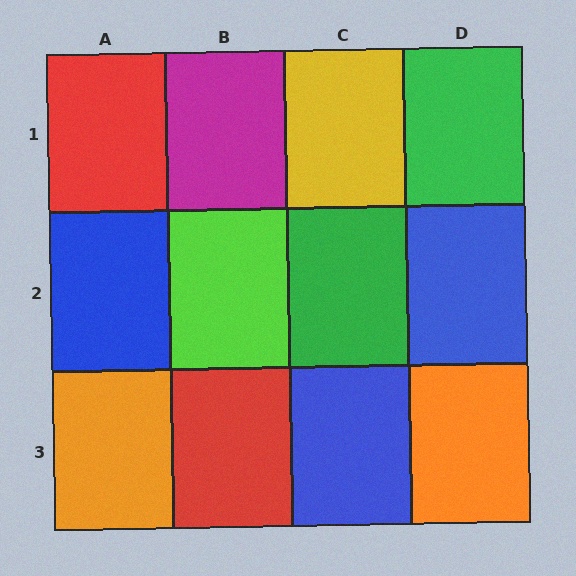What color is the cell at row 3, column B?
Red.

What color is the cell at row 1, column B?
Magenta.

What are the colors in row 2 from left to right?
Blue, lime, green, blue.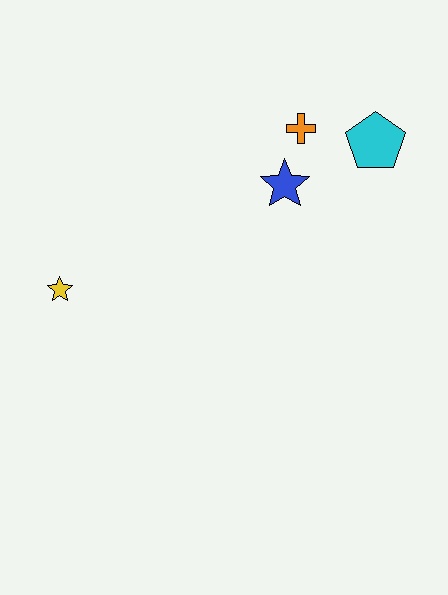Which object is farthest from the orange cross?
The yellow star is farthest from the orange cross.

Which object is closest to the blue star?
The orange cross is closest to the blue star.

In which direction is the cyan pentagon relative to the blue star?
The cyan pentagon is to the right of the blue star.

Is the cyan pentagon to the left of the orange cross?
No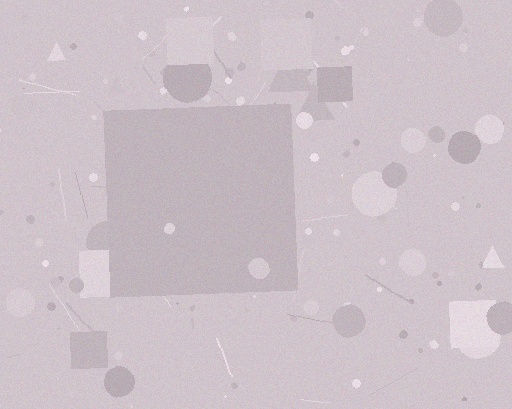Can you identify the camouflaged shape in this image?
The camouflaged shape is a square.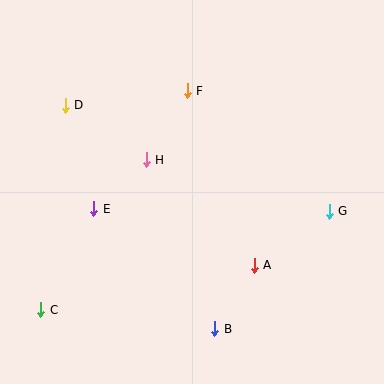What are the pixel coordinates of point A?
Point A is at (254, 265).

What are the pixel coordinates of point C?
Point C is at (41, 310).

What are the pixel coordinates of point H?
Point H is at (146, 160).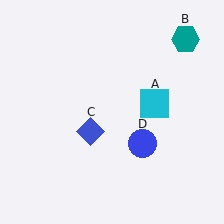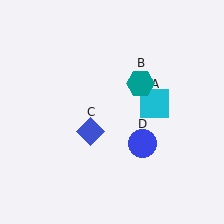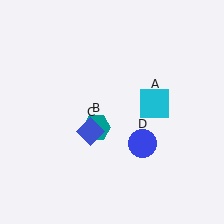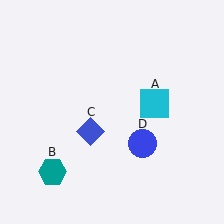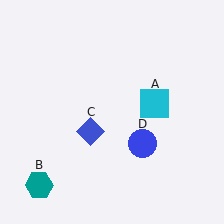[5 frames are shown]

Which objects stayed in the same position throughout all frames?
Cyan square (object A) and blue diamond (object C) and blue circle (object D) remained stationary.